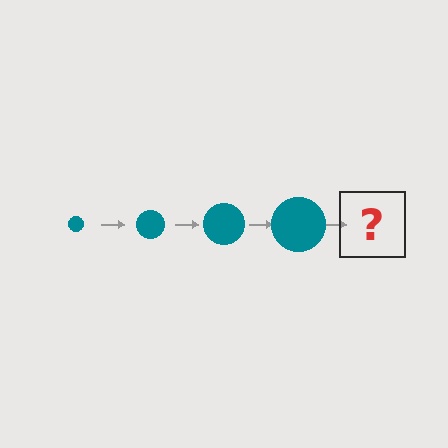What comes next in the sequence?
The next element should be a teal circle, larger than the previous one.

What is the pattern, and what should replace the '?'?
The pattern is that the circle gets progressively larger each step. The '?' should be a teal circle, larger than the previous one.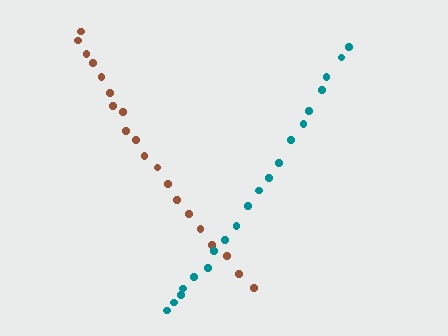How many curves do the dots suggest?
There are 2 distinct paths.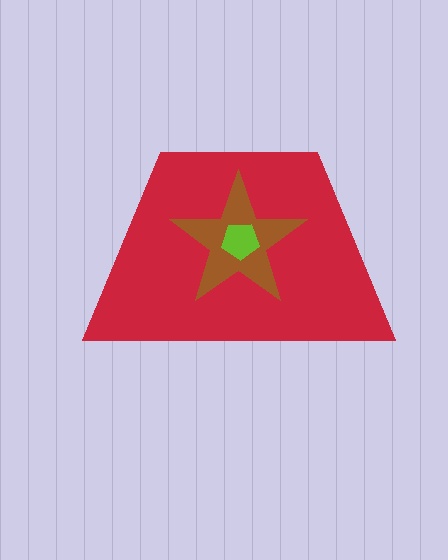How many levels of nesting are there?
3.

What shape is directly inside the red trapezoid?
The brown star.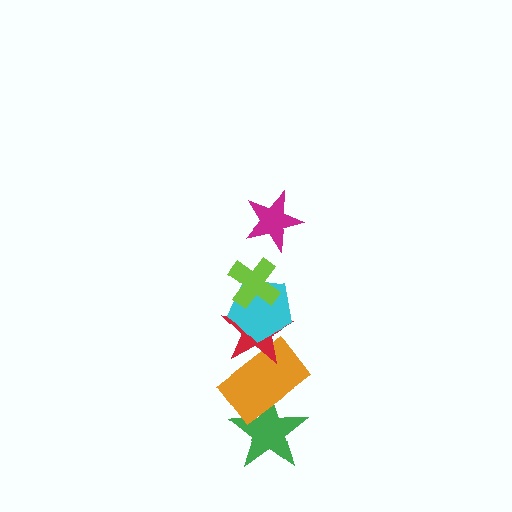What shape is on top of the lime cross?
The magenta star is on top of the lime cross.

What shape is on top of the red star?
The cyan pentagon is on top of the red star.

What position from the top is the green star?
The green star is 6th from the top.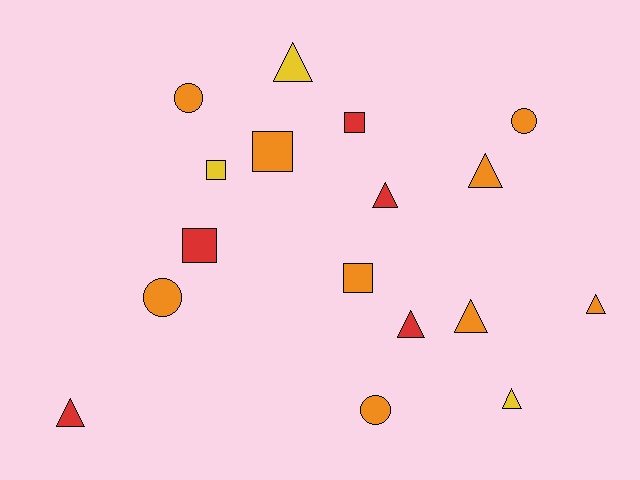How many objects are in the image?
There are 17 objects.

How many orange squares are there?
There are 2 orange squares.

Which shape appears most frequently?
Triangle, with 8 objects.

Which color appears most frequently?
Orange, with 9 objects.